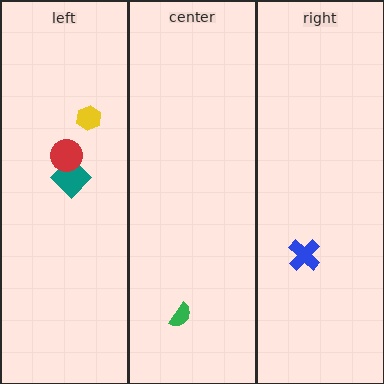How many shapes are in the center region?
1.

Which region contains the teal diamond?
The left region.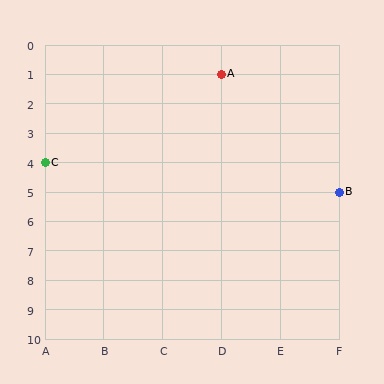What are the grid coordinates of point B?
Point B is at grid coordinates (F, 5).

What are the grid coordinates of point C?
Point C is at grid coordinates (A, 4).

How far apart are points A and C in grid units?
Points A and C are 3 columns and 3 rows apart (about 4.2 grid units diagonally).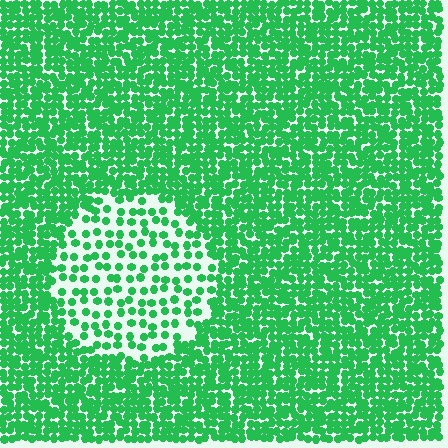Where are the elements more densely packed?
The elements are more densely packed outside the circle boundary.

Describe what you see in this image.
The image contains small green elements arranged at two different densities. A circle-shaped region is visible where the elements are less densely packed than the surrounding area.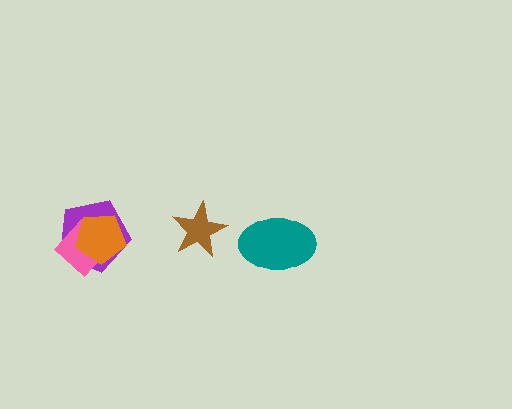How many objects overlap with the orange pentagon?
2 objects overlap with the orange pentagon.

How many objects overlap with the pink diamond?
2 objects overlap with the pink diamond.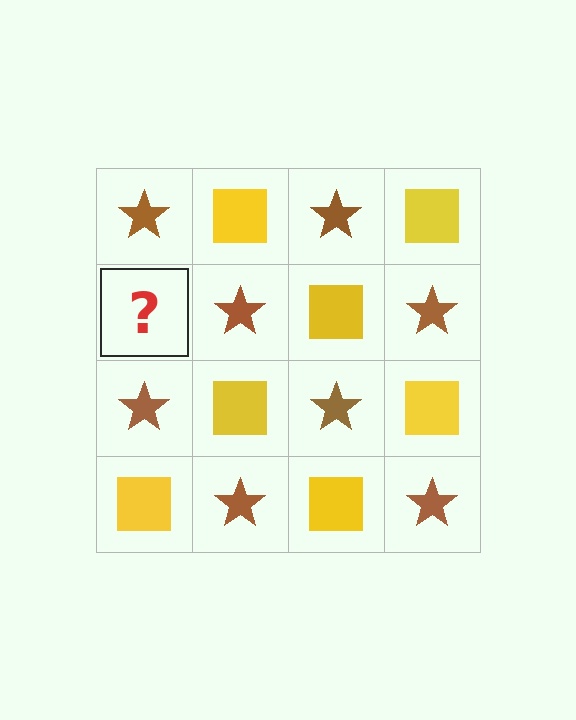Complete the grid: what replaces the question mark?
The question mark should be replaced with a yellow square.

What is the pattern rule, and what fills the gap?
The rule is that it alternates brown star and yellow square in a checkerboard pattern. The gap should be filled with a yellow square.